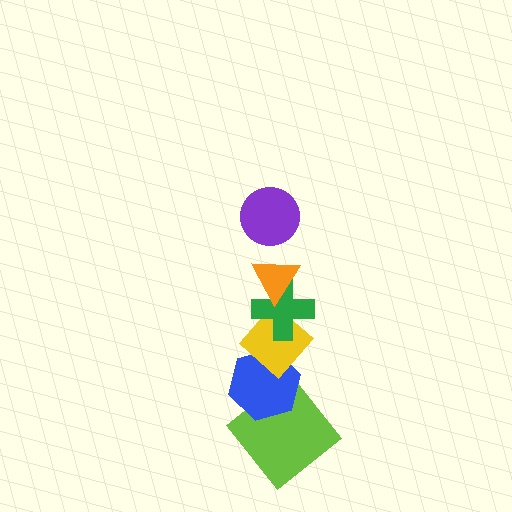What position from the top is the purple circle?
The purple circle is 1st from the top.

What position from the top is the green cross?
The green cross is 3rd from the top.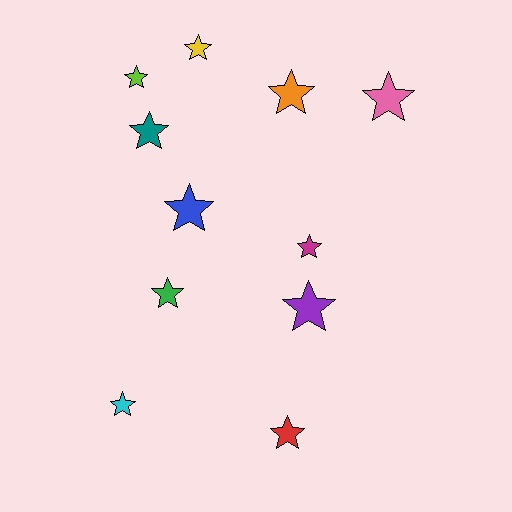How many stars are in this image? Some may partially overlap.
There are 11 stars.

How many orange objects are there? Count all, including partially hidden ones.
There is 1 orange object.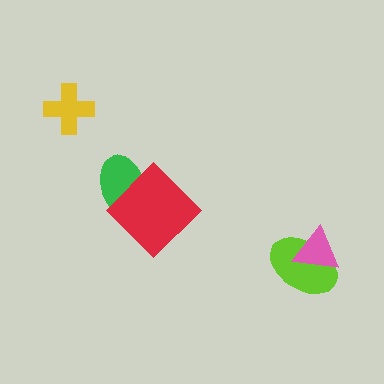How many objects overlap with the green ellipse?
1 object overlaps with the green ellipse.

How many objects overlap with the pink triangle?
1 object overlaps with the pink triangle.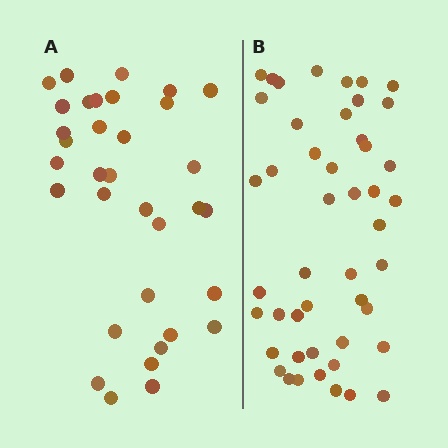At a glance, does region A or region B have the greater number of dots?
Region B (the right region) has more dots.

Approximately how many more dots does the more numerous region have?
Region B has approximately 15 more dots than region A.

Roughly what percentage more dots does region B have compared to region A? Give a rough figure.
About 40% more.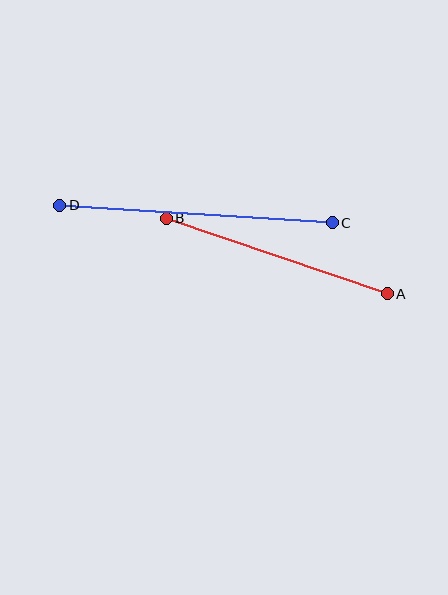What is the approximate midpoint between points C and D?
The midpoint is at approximately (196, 214) pixels.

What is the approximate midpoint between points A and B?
The midpoint is at approximately (277, 256) pixels.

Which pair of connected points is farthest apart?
Points C and D are farthest apart.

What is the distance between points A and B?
The distance is approximately 234 pixels.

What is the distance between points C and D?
The distance is approximately 273 pixels.